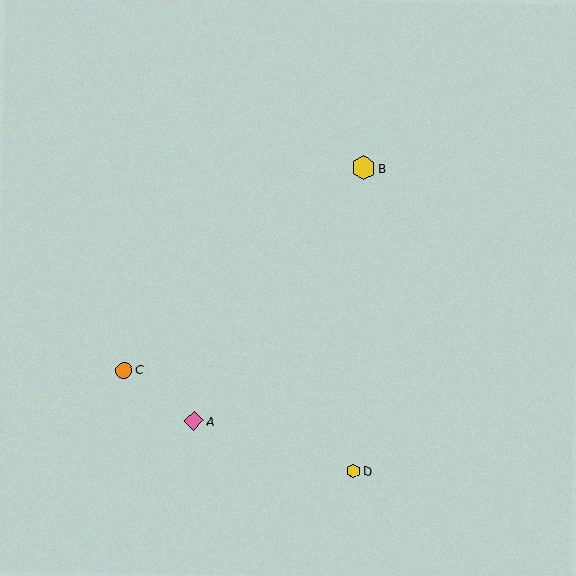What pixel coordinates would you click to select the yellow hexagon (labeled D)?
Click at (353, 471) to select the yellow hexagon D.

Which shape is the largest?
The yellow hexagon (labeled B) is the largest.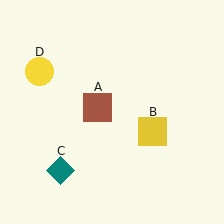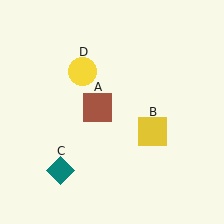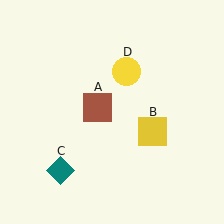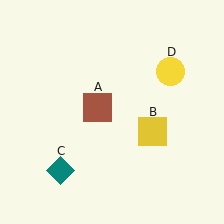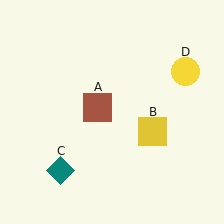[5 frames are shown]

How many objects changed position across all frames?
1 object changed position: yellow circle (object D).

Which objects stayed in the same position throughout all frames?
Brown square (object A) and yellow square (object B) and teal diamond (object C) remained stationary.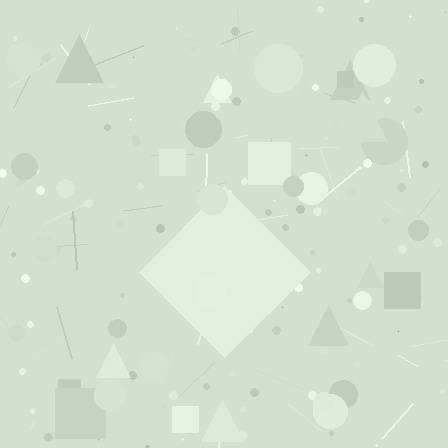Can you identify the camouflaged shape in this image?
The camouflaged shape is a diamond.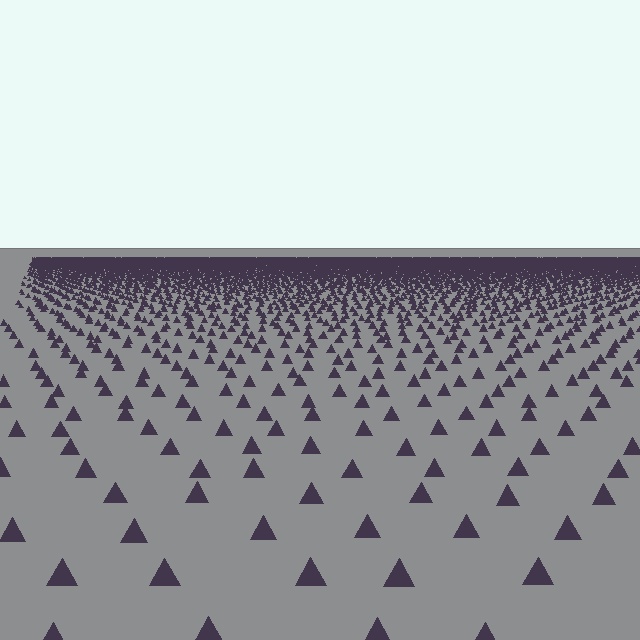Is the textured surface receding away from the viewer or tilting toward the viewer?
The surface is receding away from the viewer. Texture elements get smaller and denser toward the top.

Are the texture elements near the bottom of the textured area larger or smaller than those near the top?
Larger. Near the bottom, elements are closer to the viewer and appear at a bigger on-screen size.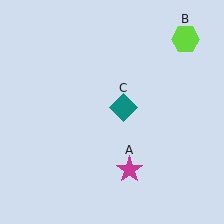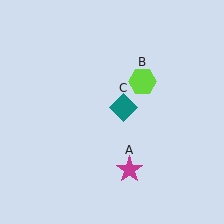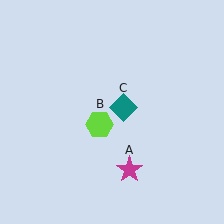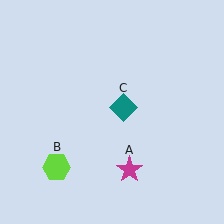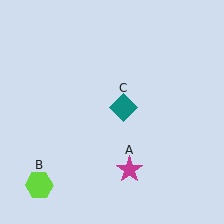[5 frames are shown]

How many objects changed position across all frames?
1 object changed position: lime hexagon (object B).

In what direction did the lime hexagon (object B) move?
The lime hexagon (object B) moved down and to the left.